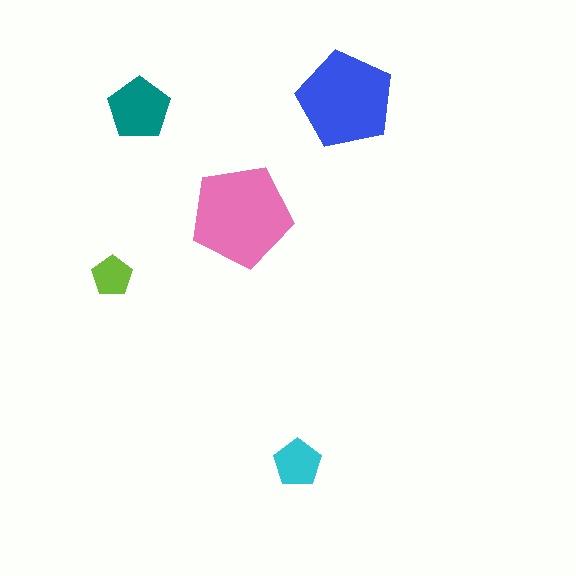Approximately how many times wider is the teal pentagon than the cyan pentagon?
About 1.5 times wider.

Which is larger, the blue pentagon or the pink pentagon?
The pink one.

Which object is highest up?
The blue pentagon is topmost.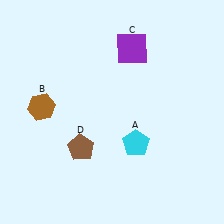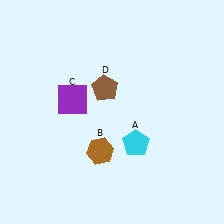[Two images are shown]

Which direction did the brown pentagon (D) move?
The brown pentagon (D) moved up.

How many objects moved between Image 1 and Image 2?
3 objects moved between the two images.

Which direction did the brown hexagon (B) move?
The brown hexagon (B) moved right.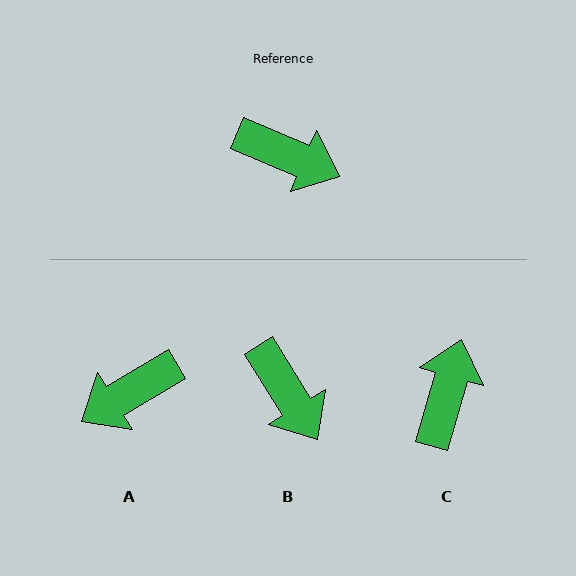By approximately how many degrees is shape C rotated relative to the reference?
Approximately 97 degrees counter-clockwise.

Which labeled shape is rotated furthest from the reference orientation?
A, about 126 degrees away.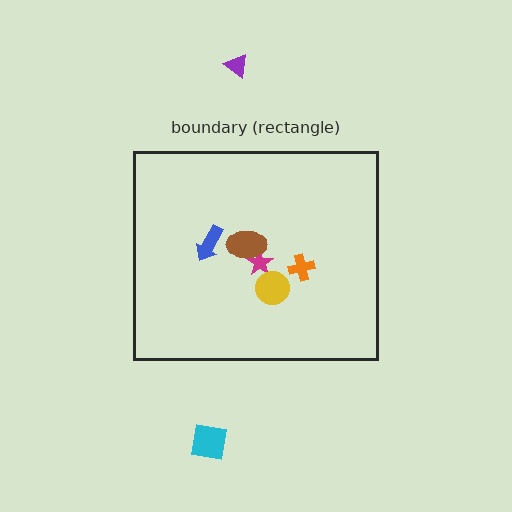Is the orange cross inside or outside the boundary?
Inside.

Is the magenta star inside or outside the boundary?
Inside.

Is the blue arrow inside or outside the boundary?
Inside.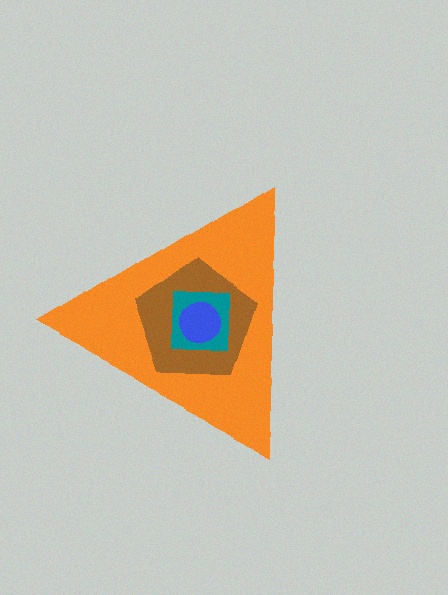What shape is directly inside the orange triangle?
The brown pentagon.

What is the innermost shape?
The blue circle.